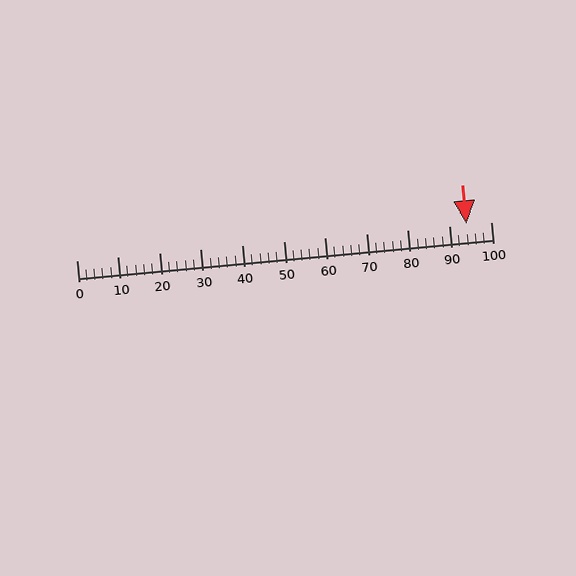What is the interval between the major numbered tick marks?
The major tick marks are spaced 10 units apart.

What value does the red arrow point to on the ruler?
The red arrow points to approximately 94.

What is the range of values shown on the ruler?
The ruler shows values from 0 to 100.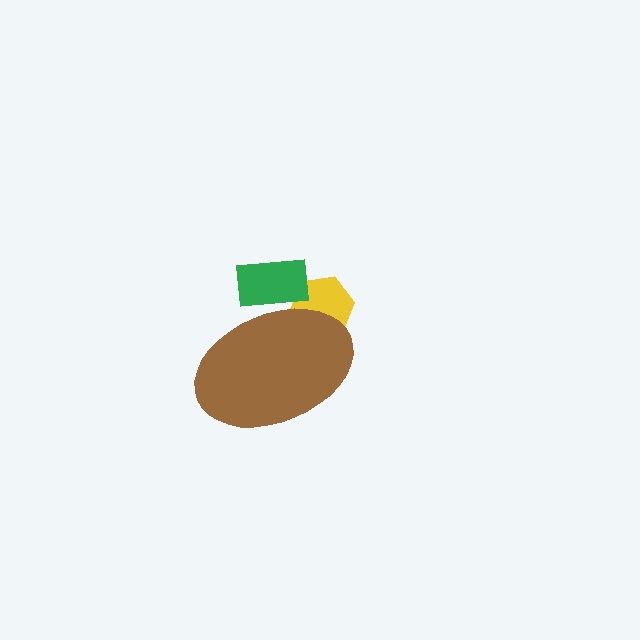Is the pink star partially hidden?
Yes, the pink star is partially hidden behind the brown ellipse.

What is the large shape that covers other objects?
A brown ellipse.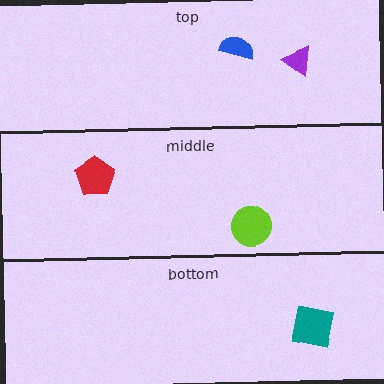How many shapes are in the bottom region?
1.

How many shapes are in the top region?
2.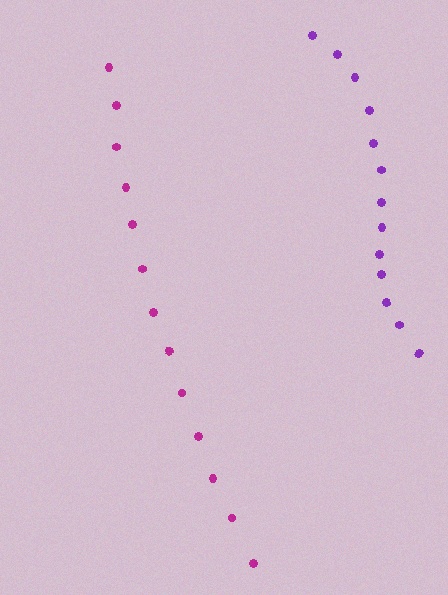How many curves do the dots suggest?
There are 2 distinct paths.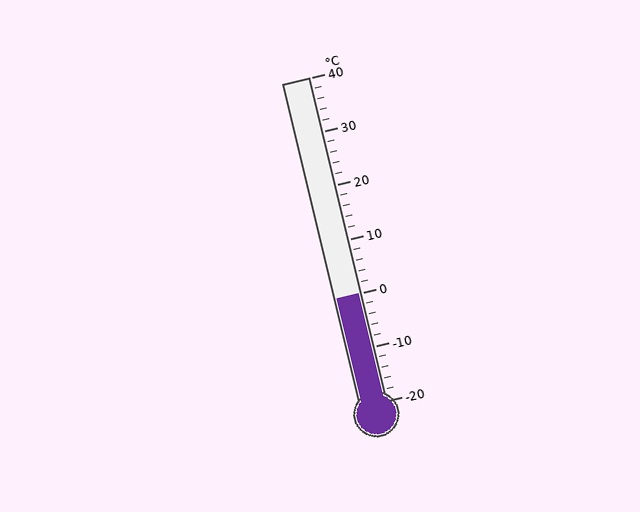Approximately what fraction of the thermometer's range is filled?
The thermometer is filled to approximately 35% of its range.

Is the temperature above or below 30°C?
The temperature is below 30°C.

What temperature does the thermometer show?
The thermometer shows approximately 0°C.